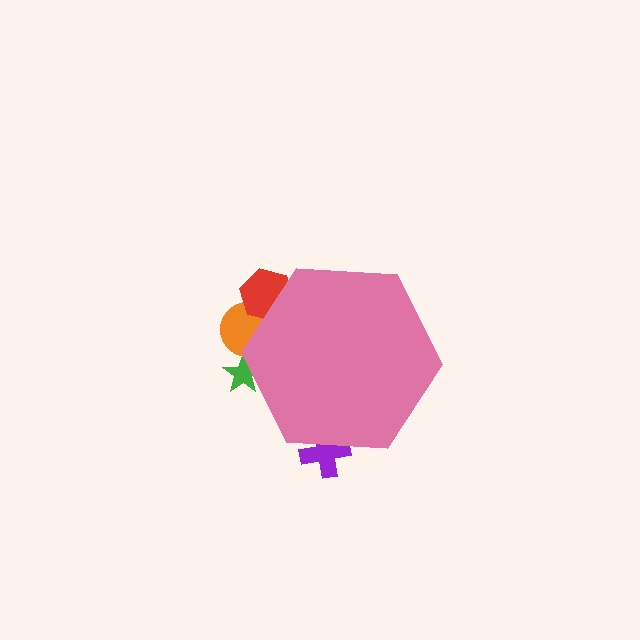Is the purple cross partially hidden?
Yes, the purple cross is partially hidden behind the pink hexagon.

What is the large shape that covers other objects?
A pink hexagon.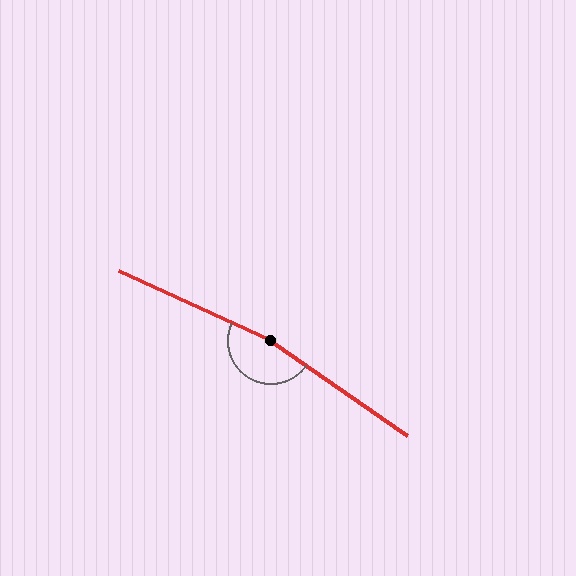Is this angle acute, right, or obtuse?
It is obtuse.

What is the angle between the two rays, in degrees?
Approximately 170 degrees.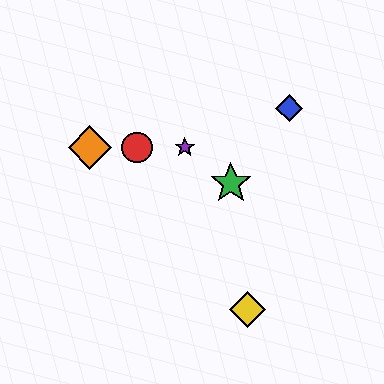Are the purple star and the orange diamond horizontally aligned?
Yes, both are at y≈147.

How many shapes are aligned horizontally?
3 shapes (the red circle, the purple star, the orange diamond) are aligned horizontally.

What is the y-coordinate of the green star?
The green star is at y≈183.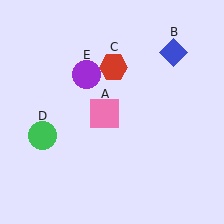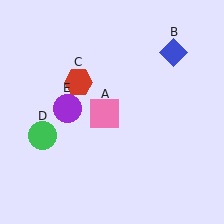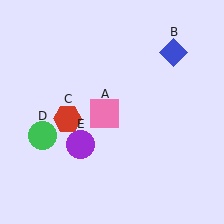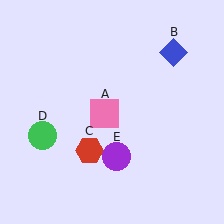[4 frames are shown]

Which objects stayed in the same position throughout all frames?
Pink square (object A) and blue diamond (object B) and green circle (object D) remained stationary.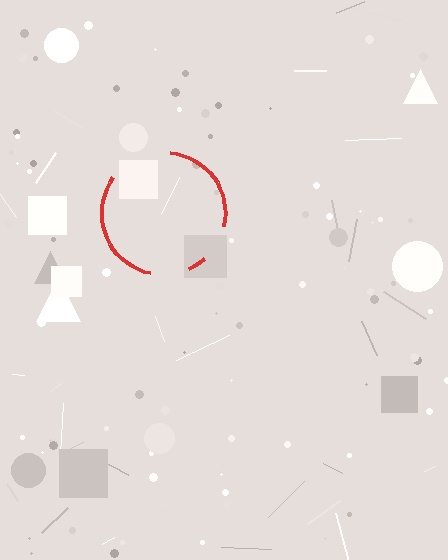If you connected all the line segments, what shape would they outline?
They would outline a circle.